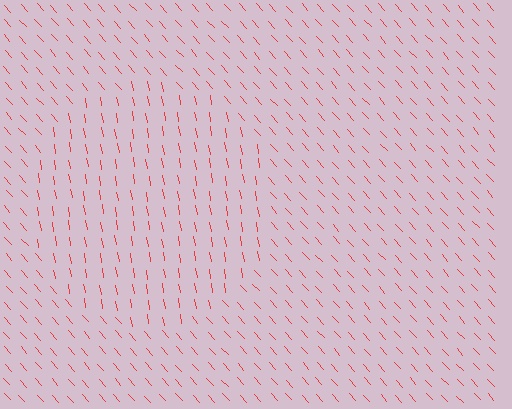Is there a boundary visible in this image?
Yes, there is a texture boundary formed by a change in line orientation.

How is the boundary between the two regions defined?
The boundary is defined purely by a change in line orientation (approximately 32 degrees difference). All lines are the same color and thickness.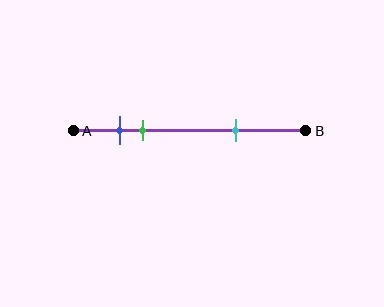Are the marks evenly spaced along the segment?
No, the marks are not evenly spaced.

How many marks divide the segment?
There are 3 marks dividing the segment.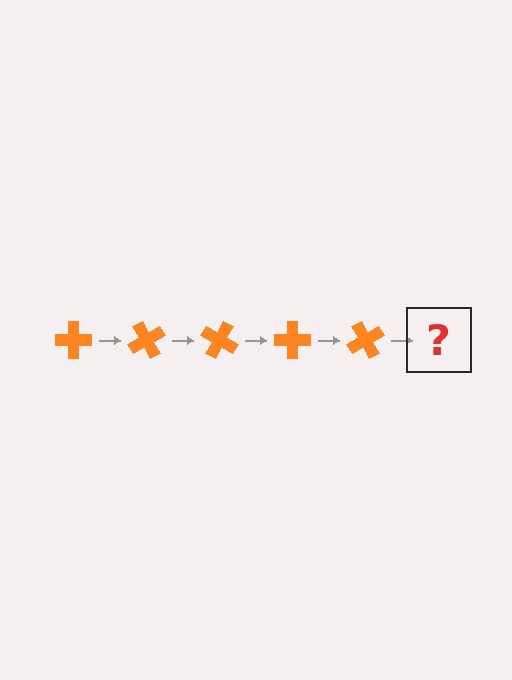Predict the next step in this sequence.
The next step is an orange cross rotated 300 degrees.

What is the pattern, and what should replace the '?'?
The pattern is that the cross rotates 60 degrees each step. The '?' should be an orange cross rotated 300 degrees.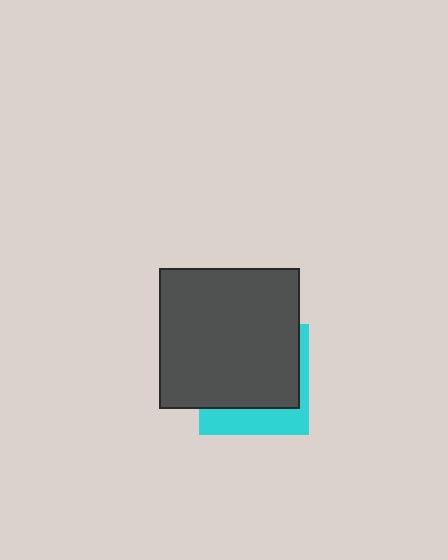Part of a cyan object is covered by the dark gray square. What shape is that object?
It is a square.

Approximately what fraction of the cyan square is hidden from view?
Roughly 70% of the cyan square is hidden behind the dark gray square.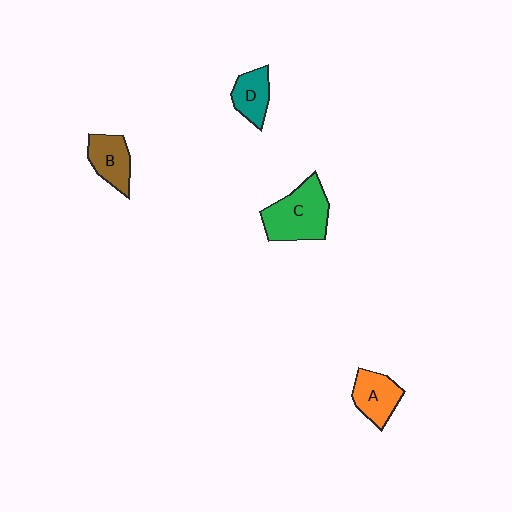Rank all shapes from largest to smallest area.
From largest to smallest: C (green), A (orange), B (brown), D (teal).